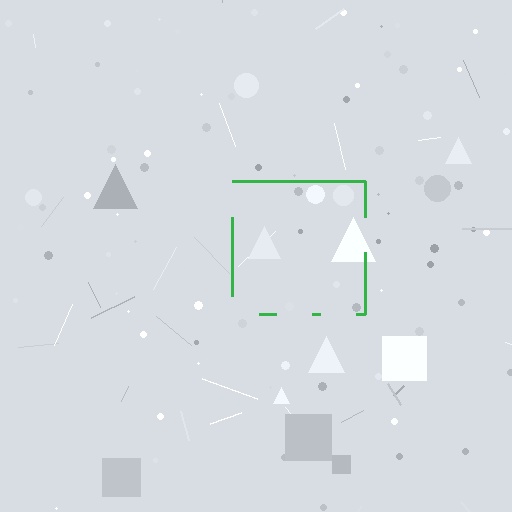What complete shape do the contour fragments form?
The contour fragments form a square.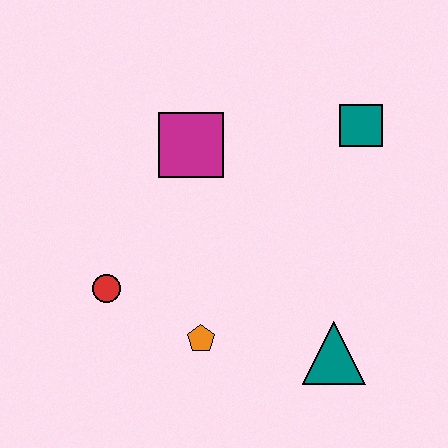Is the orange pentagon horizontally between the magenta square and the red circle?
No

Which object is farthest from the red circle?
The teal square is farthest from the red circle.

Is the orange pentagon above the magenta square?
No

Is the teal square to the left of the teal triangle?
No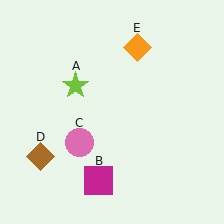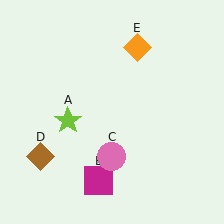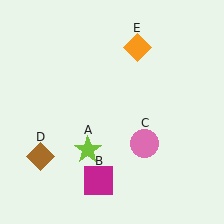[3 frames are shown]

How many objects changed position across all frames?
2 objects changed position: lime star (object A), pink circle (object C).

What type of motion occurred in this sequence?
The lime star (object A), pink circle (object C) rotated counterclockwise around the center of the scene.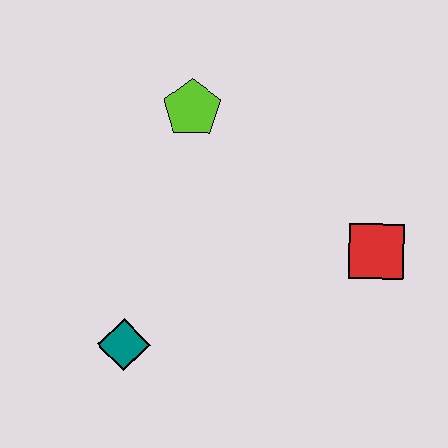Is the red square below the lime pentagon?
Yes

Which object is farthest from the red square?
The teal diamond is farthest from the red square.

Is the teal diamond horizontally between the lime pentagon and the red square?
No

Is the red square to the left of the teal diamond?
No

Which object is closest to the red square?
The lime pentagon is closest to the red square.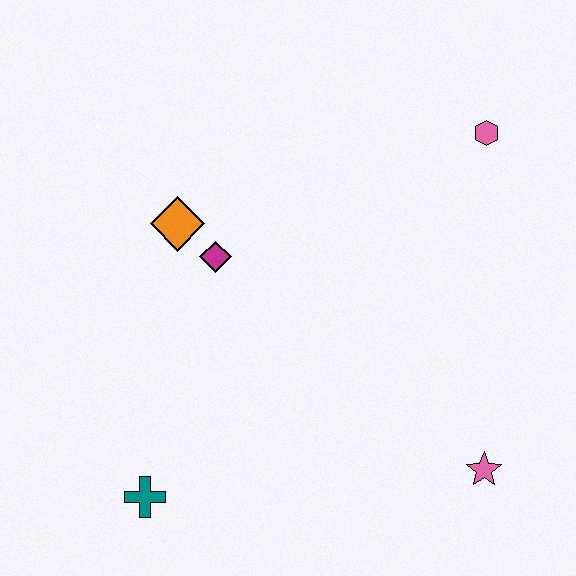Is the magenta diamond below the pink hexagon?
Yes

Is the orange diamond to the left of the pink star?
Yes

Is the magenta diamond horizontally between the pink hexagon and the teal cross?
Yes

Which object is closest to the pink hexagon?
The magenta diamond is closest to the pink hexagon.